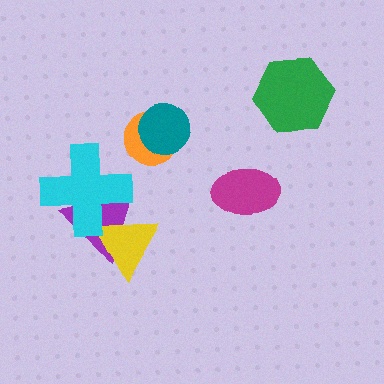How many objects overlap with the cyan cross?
2 objects overlap with the cyan cross.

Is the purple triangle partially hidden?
Yes, it is partially covered by another shape.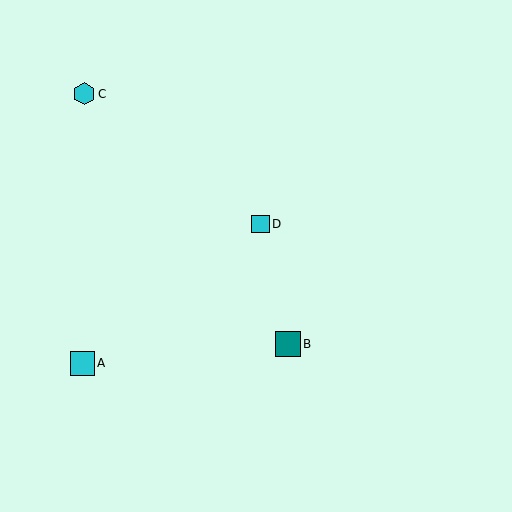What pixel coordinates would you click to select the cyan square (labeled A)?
Click at (82, 363) to select the cyan square A.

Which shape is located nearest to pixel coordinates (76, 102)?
The cyan hexagon (labeled C) at (84, 94) is nearest to that location.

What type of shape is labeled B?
Shape B is a teal square.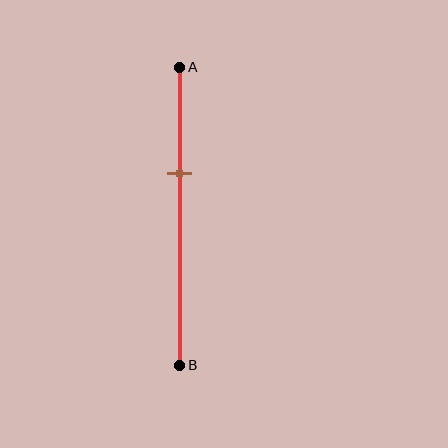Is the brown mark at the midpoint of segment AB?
No, the mark is at about 35% from A, not at the 50% midpoint.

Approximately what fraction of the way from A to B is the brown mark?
The brown mark is approximately 35% of the way from A to B.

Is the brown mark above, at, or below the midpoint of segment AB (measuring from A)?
The brown mark is above the midpoint of segment AB.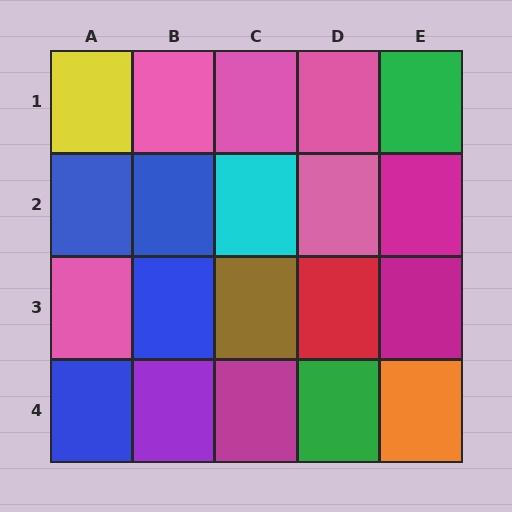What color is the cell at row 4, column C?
Magenta.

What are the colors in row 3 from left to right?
Pink, blue, brown, red, magenta.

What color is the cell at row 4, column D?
Green.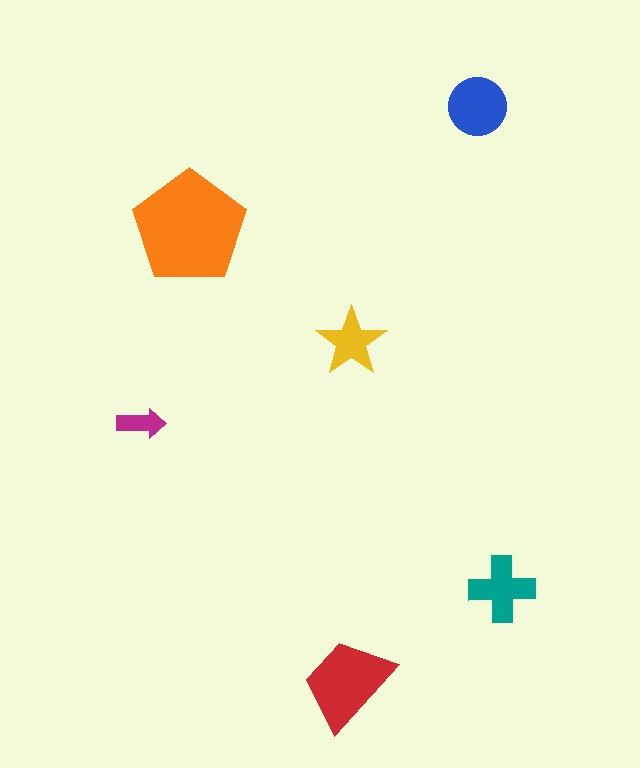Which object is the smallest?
The magenta arrow.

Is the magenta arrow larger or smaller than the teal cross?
Smaller.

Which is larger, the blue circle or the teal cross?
The blue circle.